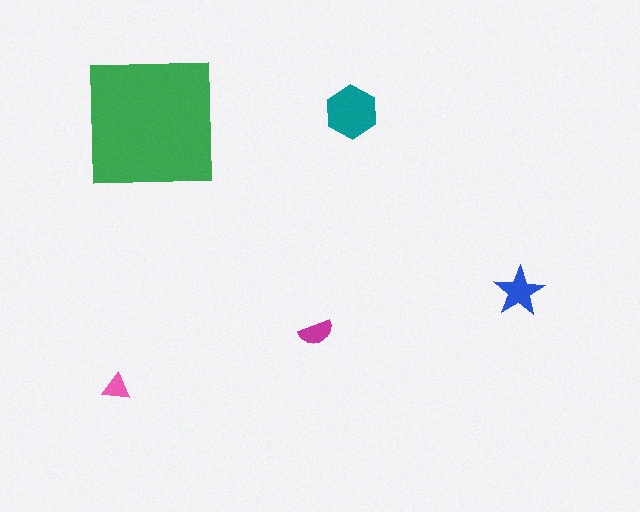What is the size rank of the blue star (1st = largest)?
3rd.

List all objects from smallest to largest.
The pink triangle, the magenta semicircle, the blue star, the teal hexagon, the green square.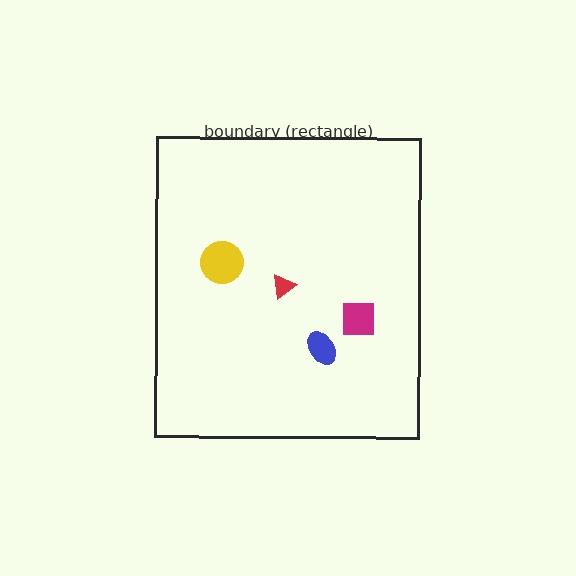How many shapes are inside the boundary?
4 inside, 0 outside.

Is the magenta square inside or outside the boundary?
Inside.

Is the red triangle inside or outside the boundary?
Inside.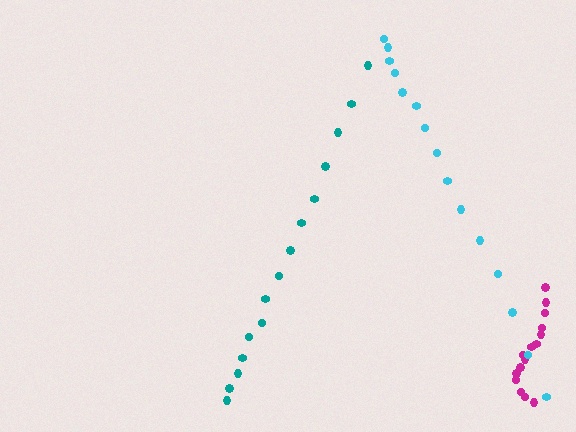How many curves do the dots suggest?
There are 3 distinct paths.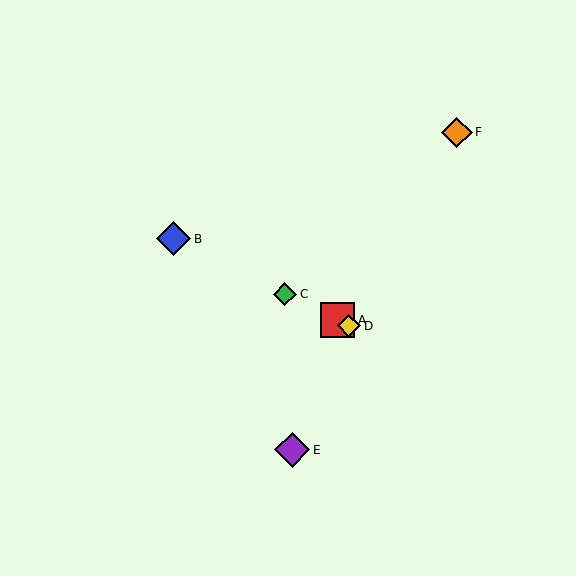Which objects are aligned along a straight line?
Objects A, B, C, D are aligned along a straight line.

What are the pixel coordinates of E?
Object E is at (292, 450).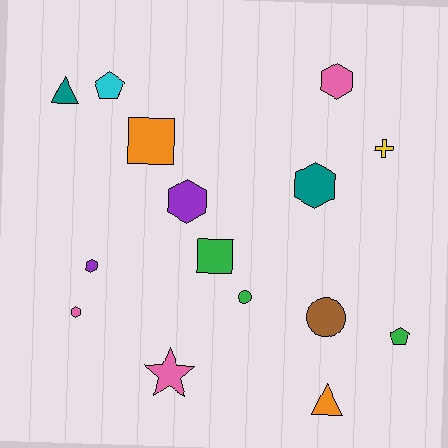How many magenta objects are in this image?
There are no magenta objects.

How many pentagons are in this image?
There are 2 pentagons.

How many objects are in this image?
There are 15 objects.